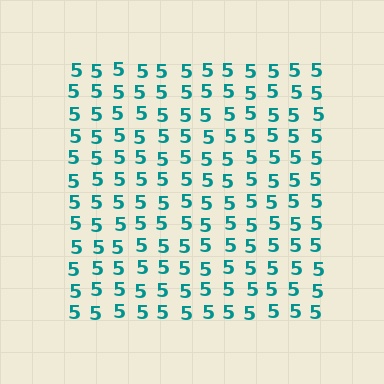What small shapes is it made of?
It is made of small digit 5's.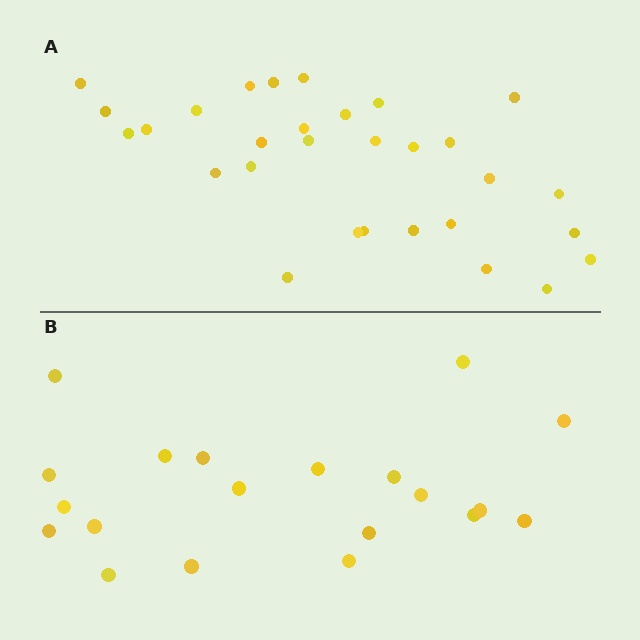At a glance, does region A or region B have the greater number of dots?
Region A (the top region) has more dots.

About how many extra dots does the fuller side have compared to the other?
Region A has roughly 10 or so more dots than region B.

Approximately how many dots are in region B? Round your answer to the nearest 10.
About 20 dots.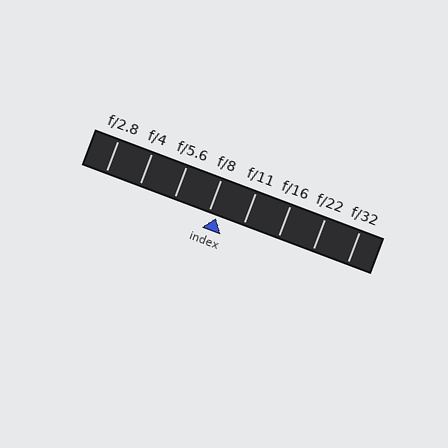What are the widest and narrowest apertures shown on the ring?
The widest aperture shown is f/2.8 and the narrowest is f/32.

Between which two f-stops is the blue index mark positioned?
The index mark is between f/8 and f/11.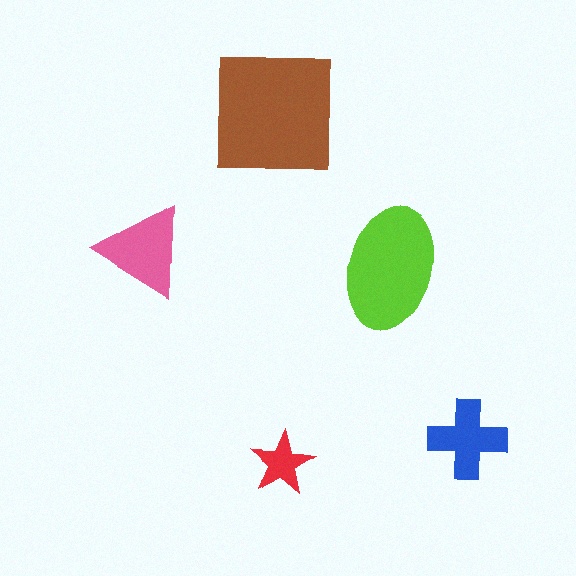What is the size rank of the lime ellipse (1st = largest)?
2nd.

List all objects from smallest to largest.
The red star, the blue cross, the pink triangle, the lime ellipse, the brown square.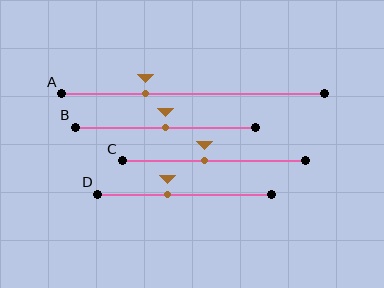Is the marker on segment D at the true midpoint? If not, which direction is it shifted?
No, the marker on segment D is shifted to the left by about 10% of the segment length.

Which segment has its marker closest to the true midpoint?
Segment B has its marker closest to the true midpoint.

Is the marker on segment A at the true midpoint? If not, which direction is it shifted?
No, the marker on segment A is shifted to the left by about 18% of the segment length.